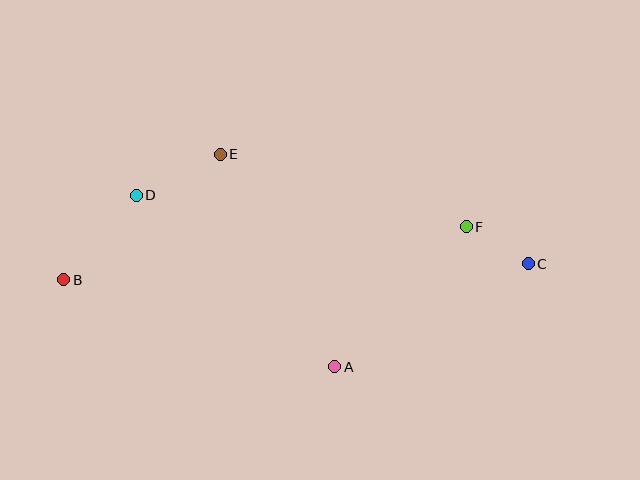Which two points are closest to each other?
Points C and F are closest to each other.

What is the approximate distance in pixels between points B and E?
The distance between B and E is approximately 201 pixels.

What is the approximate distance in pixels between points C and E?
The distance between C and E is approximately 327 pixels.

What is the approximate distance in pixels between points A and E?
The distance between A and E is approximately 242 pixels.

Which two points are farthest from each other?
Points B and C are farthest from each other.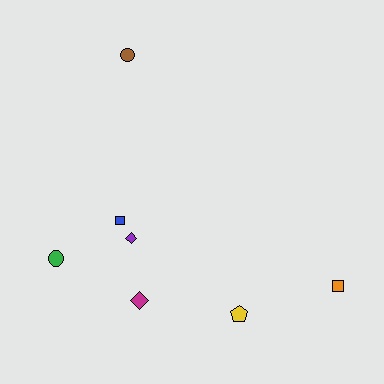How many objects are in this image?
There are 7 objects.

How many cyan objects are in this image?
There are no cyan objects.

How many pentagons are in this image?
There is 1 pentagon.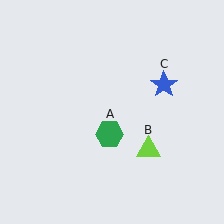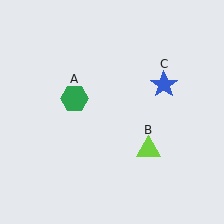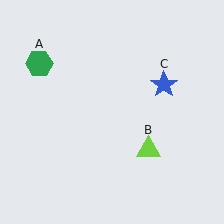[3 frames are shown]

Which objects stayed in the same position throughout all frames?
Lime triangle (object B) and blue star (object C) remained stationary.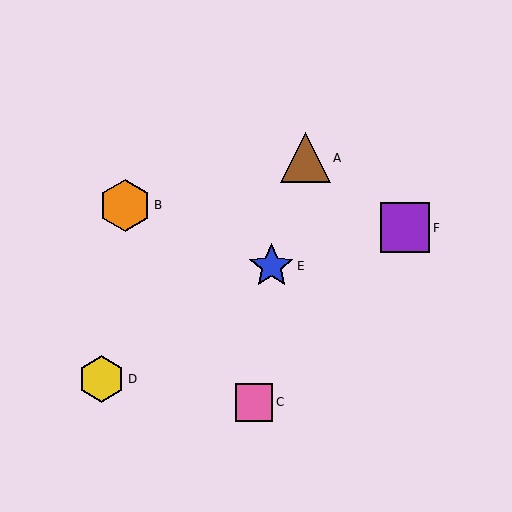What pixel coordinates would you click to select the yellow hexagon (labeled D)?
Click at (101, 379) to select the yellow hexagon D.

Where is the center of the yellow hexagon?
The center of the yellow hexagon is at (101, 379).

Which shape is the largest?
The orange hexagon (labeled B) is the largest.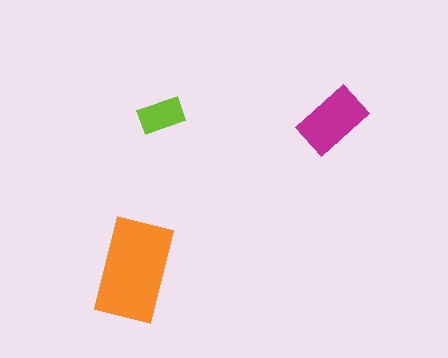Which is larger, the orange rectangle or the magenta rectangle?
The orange one.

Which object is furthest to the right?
The magenta rectangle is rightmost.